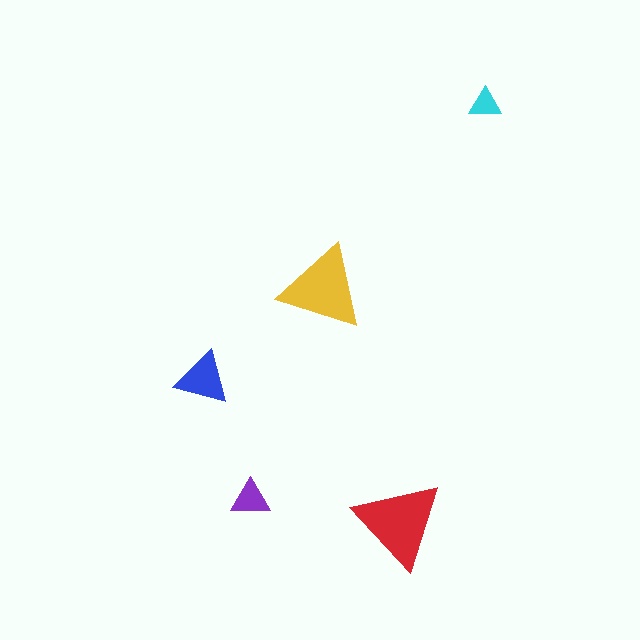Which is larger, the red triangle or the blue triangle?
The red one.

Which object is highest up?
The cyan triangle is topmost.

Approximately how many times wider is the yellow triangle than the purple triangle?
About 2 times wider.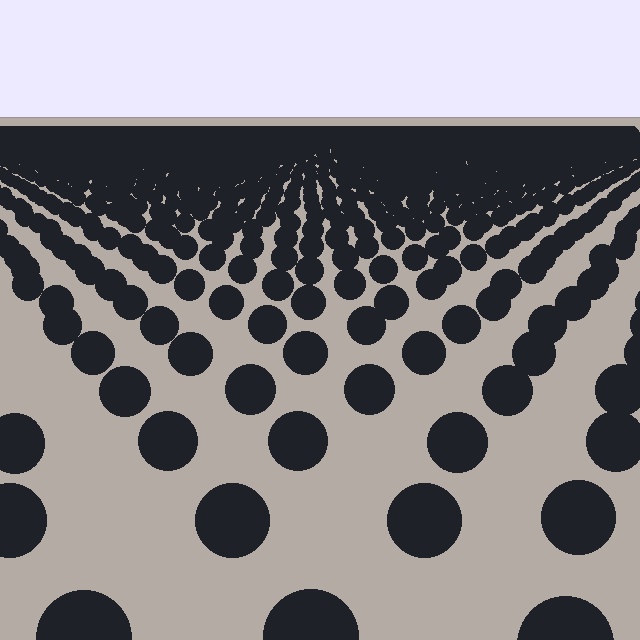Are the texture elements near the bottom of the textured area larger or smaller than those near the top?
Larger. Near the bottom, elements are closer to the viewer and appear at a bigger on-screen size.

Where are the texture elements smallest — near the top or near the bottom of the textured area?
Near the top.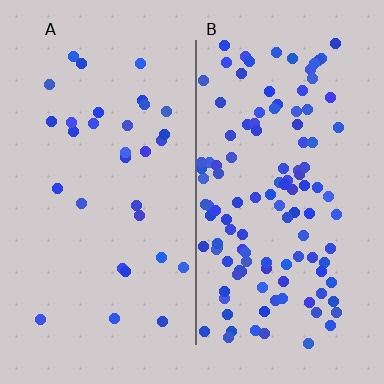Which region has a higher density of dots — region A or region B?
B (the right).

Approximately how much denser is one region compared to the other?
Approximately 3.8× — region B over region A.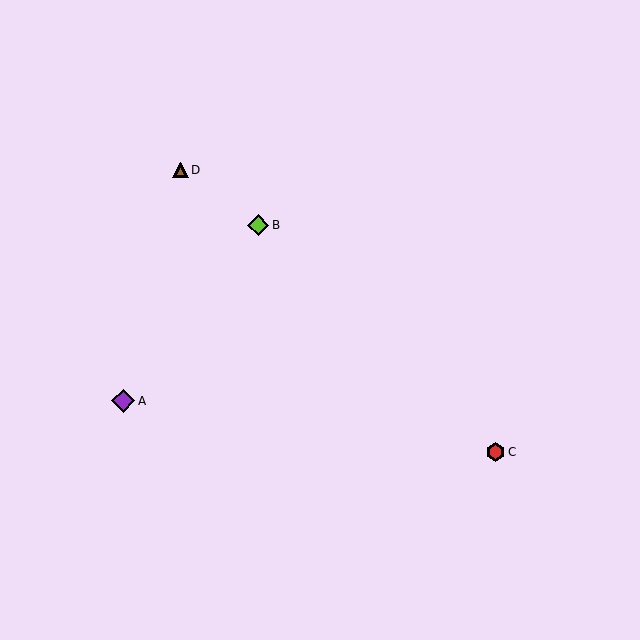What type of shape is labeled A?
Shape A is a purple diamond.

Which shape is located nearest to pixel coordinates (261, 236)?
The lime diamond (labeled B) at (258, 225) is nearest to that location.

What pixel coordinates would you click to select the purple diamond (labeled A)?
Click at (123, 401) to select the purple diamond A.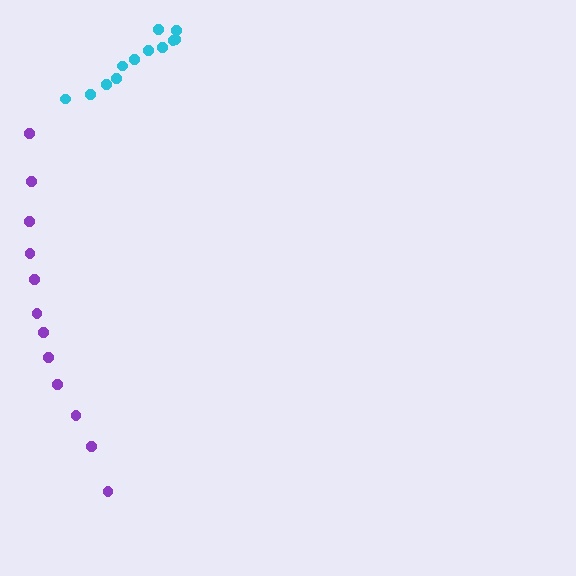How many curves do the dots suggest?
There are 2 distinct paths.